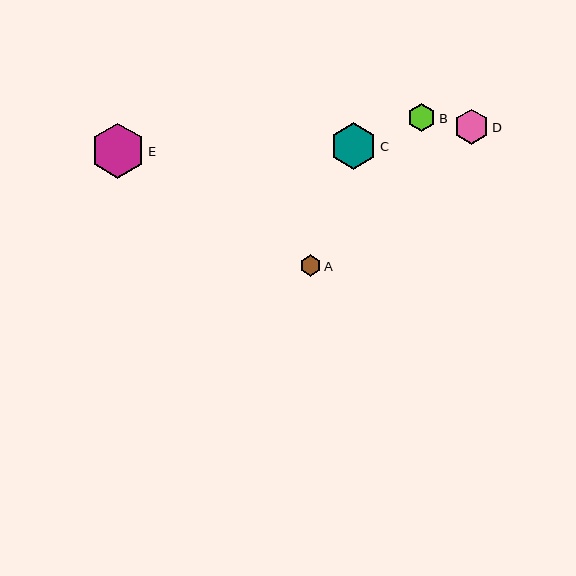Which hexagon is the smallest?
Hexagon A is the smallest with a size of approximately 21 pixels.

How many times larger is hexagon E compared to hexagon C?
Hexagon E is approximately 1.2 times the size of hexagon C.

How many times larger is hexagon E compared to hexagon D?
Hexagon E is approximately 1.6 times the size of hexagon D.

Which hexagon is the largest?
Hexagon E is the largest with a size of approximately 55 pixels.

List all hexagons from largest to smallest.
From largest to smallest: E, C, D, B, A.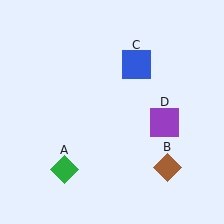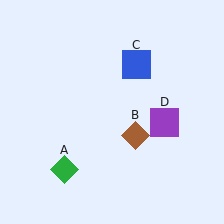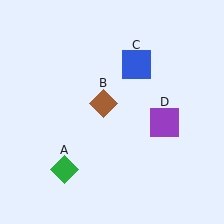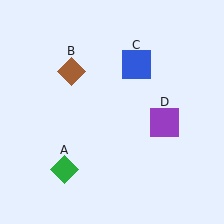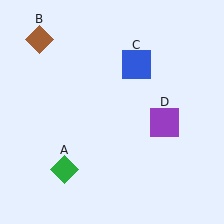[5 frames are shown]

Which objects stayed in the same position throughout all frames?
Green diamond (object A) and blue square (object C) and purple square (object D) remained stationary.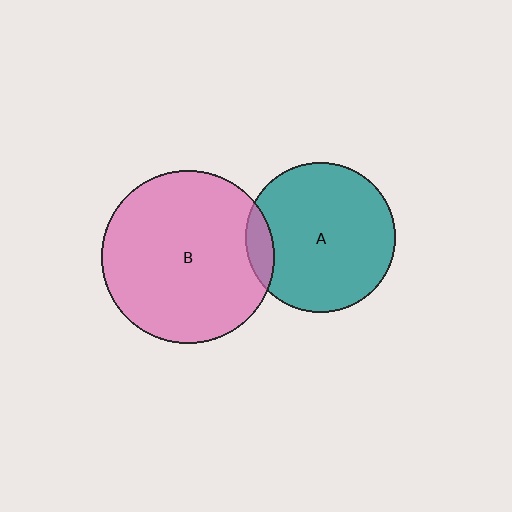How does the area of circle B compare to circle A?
Approximately 1.3 times.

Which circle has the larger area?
Circle B (pink).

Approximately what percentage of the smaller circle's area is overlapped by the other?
Approximately 10%.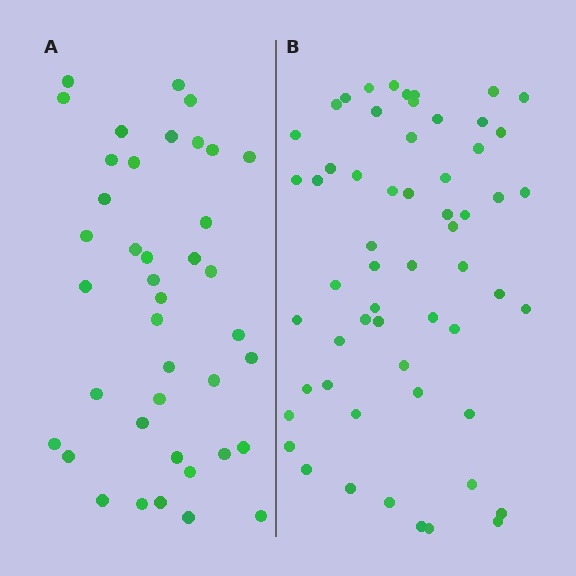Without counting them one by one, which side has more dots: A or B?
Region B (the right region) has more dots.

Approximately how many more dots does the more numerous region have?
Region B has approximately 20 more dots than region A.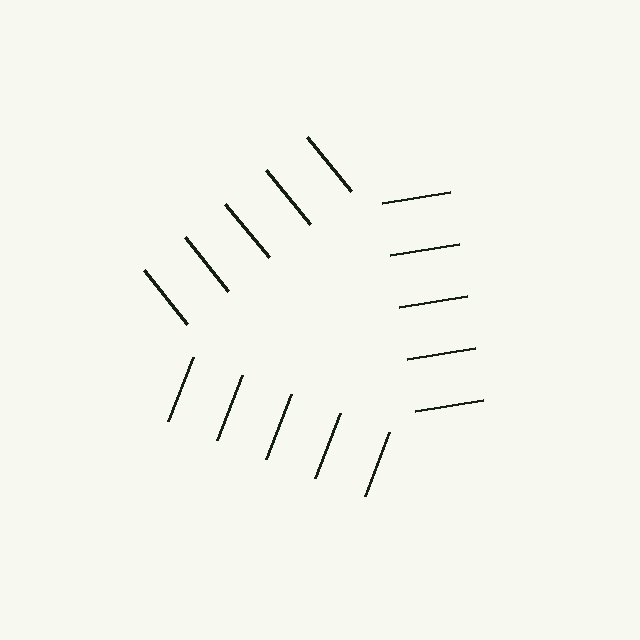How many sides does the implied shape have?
3 sides — the line-ends trace a triangle.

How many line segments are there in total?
15 — 5 along each of the 3 edges.